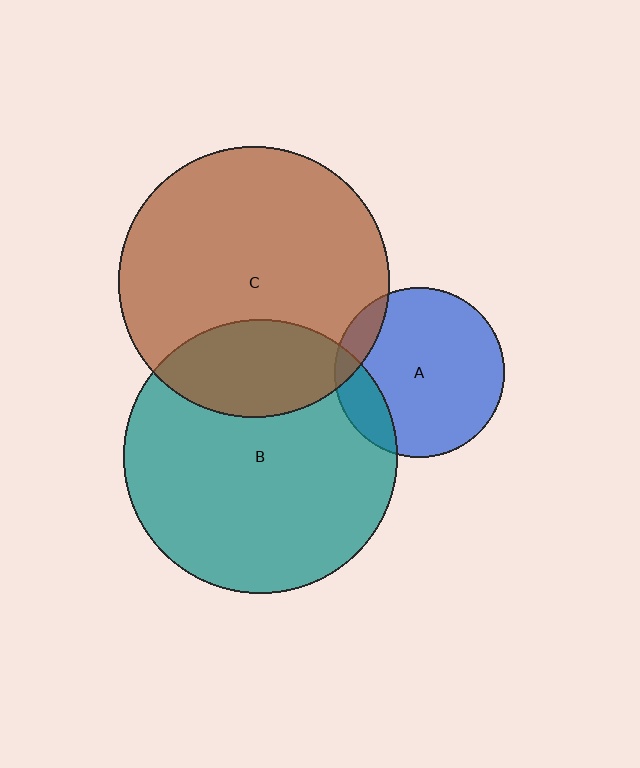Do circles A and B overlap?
Yes.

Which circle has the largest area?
Circle B (teal).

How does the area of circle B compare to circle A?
Approximately 2.6 times.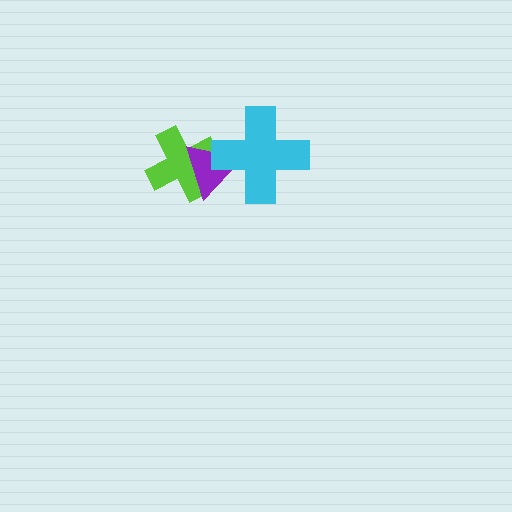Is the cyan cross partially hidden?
No, no other shape covers it.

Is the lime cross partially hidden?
Yes, it is partially covered by another shape.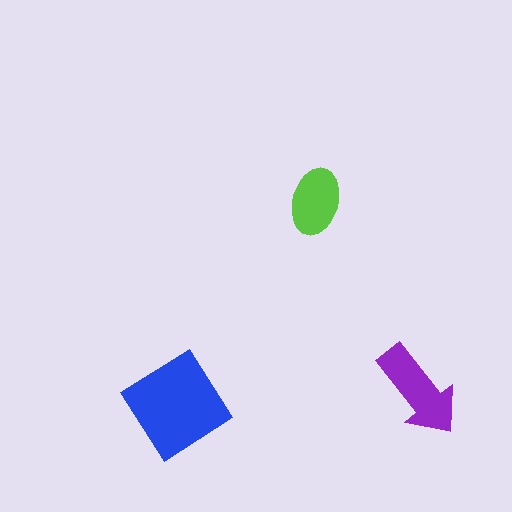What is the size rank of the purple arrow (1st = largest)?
2nd.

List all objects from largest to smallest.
The blue diamond, the purple arrow, the lime ellipse.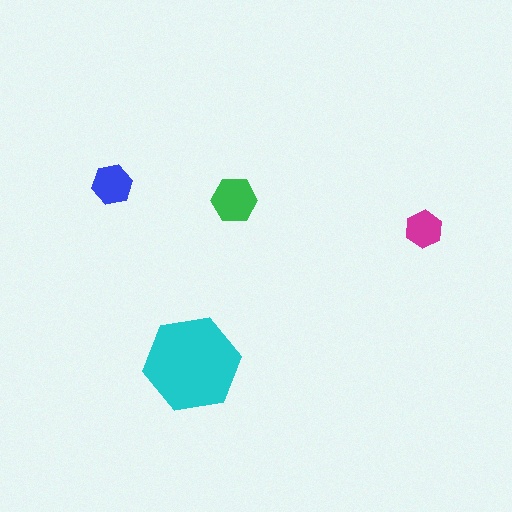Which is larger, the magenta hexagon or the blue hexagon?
The blue one.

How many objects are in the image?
There are 4 objects in the image.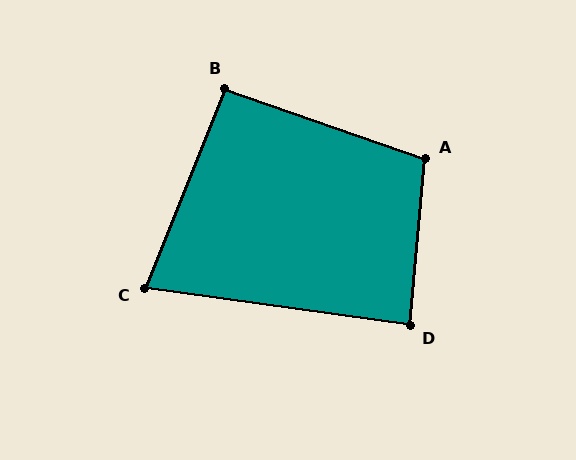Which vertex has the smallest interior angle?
C, at approximately 76 degrees.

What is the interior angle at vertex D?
Approximately 87 degrees (approximately right).